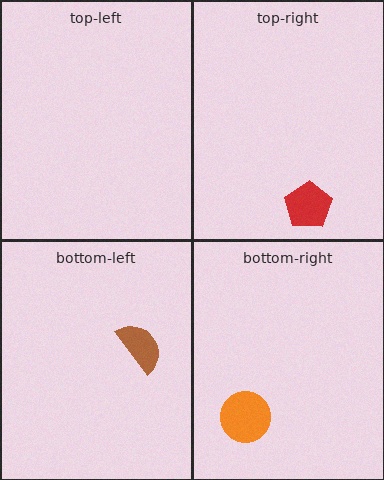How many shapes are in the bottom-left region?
1.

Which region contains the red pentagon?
The top-right region.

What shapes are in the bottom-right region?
The orange circle.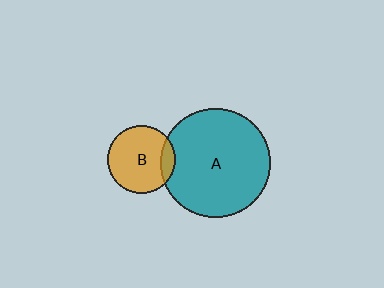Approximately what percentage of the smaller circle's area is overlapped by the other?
Approximately 15%.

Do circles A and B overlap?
Yes.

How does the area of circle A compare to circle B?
Approximately 2.6 times.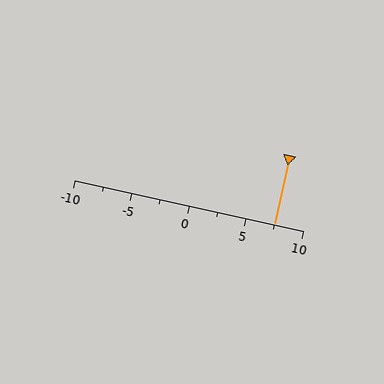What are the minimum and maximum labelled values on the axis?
The axis runs from -10 to 10.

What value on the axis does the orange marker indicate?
The marker indicates approximately 7.5.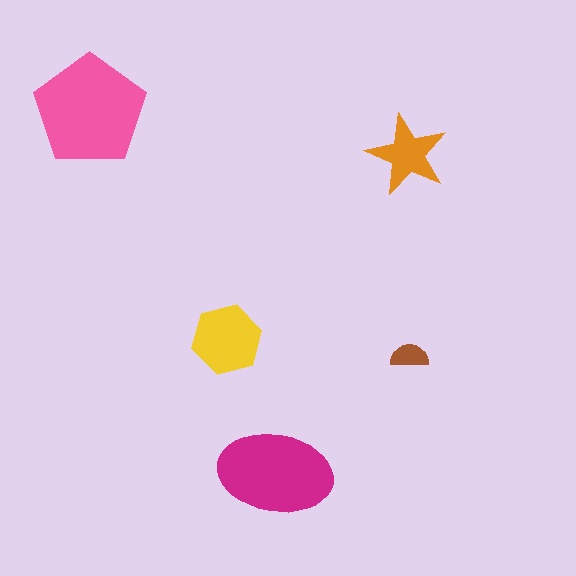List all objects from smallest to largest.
The brown semicircle, the orange star, the yellow hexagon, the magenta ellipse, the pink pentagon.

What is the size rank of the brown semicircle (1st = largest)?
5th.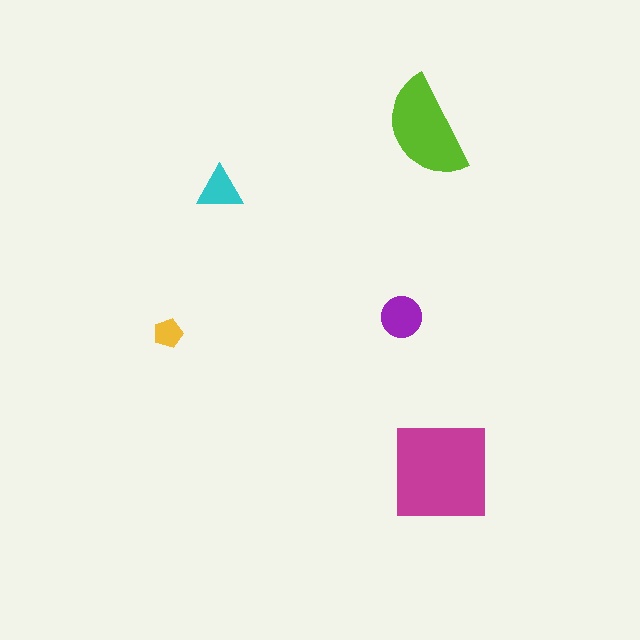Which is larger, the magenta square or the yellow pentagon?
The magenta square.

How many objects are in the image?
There are 5 objects in the image.